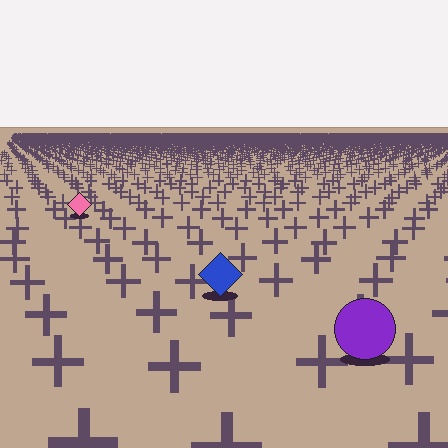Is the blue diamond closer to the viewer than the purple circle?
No. The purple circle is closer — you can tell from the texture gradient: the ground texture is coarser near it.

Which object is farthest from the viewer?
The pink diamond is farthest from the viewer. It appears smaller and the ground texture around it is denser.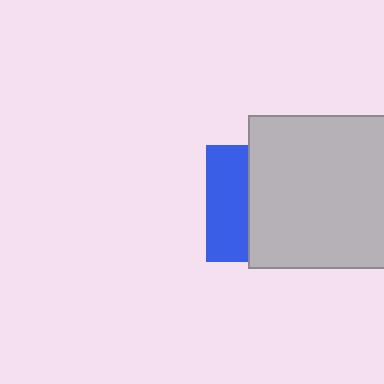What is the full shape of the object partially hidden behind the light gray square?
The partially hidden object is a blue square.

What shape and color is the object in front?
The object in front is a light gray square.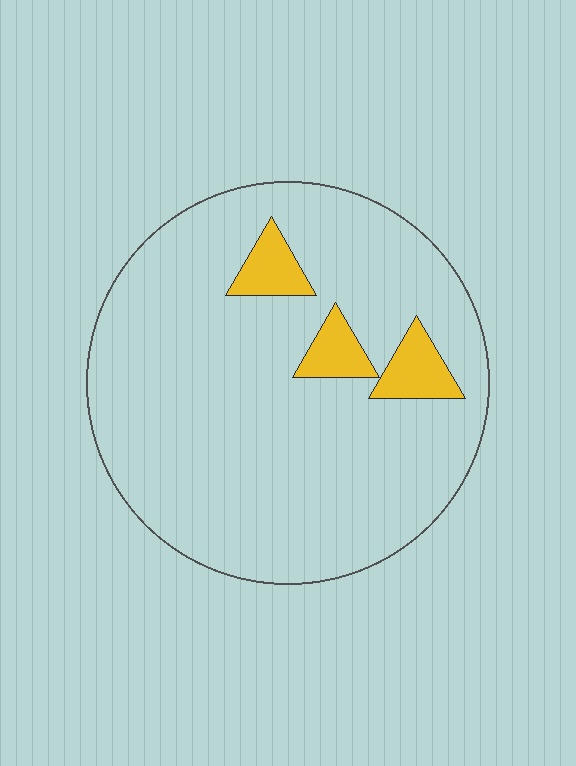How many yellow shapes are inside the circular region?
3.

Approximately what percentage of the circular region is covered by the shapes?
Approximately 10%.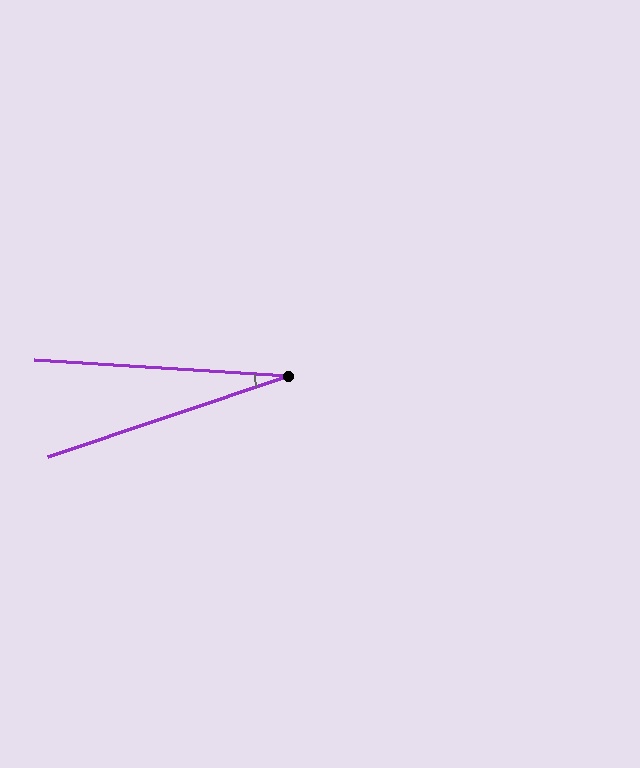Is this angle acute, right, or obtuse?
It is acute.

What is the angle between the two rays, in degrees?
Approximately 22 degrees.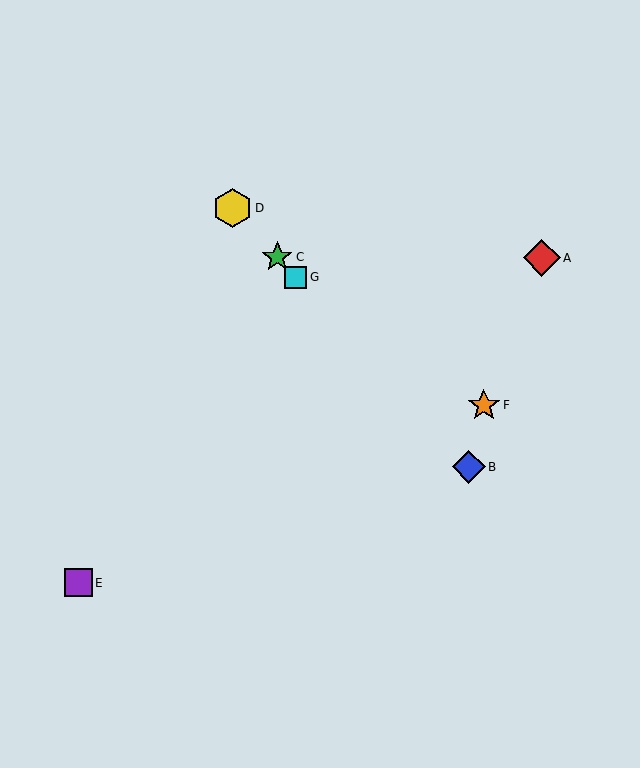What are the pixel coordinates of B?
Object B is at (469, 467).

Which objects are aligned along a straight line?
Objects B, C, D, G are aligned along a straight line.